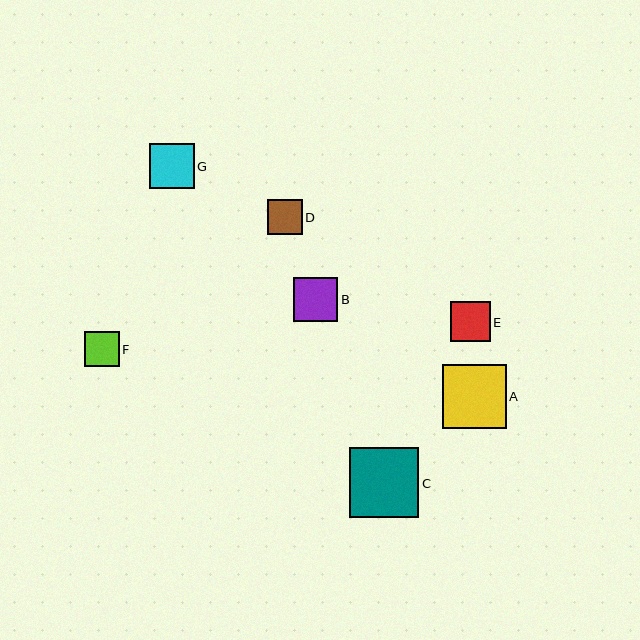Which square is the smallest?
Square F is the smallest with a size of approximately 35 pixels.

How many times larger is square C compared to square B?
Square C is approximately 1.6 times the size of square B.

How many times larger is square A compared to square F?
Square A is approximately 1.8 times the size of square F.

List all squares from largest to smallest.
From largest to smallest: C, A, G, B, E, D, F.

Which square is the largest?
Square C is the largest with a size of approximately 70 pixels.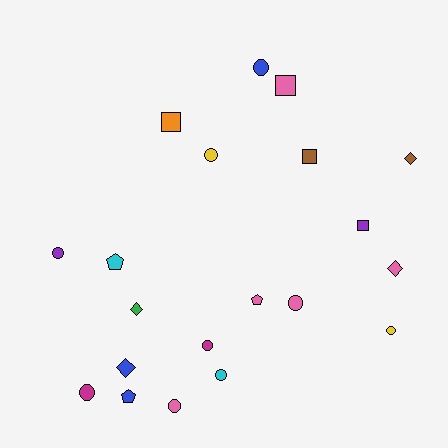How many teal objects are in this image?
There are no teal objects.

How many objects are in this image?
There are 20 objects.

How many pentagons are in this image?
There are 3 pentagons.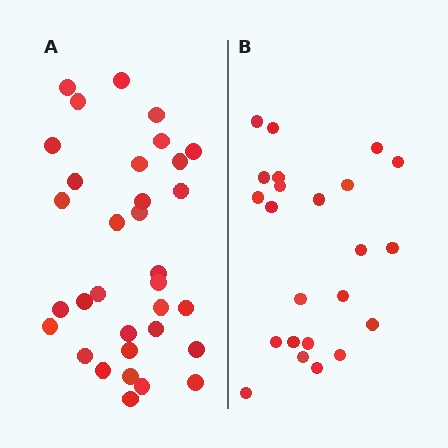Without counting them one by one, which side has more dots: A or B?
Region A (the left region) has more dots.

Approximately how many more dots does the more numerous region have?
Region A has roughly 10 or so more dots than region B.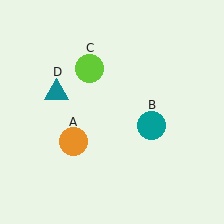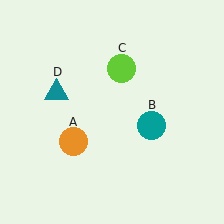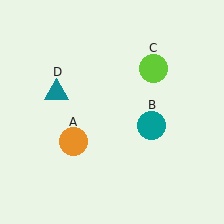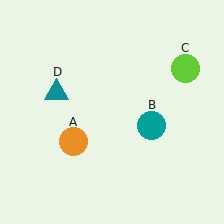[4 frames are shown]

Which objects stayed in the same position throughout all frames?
Orange circle (object A) and teal circle (object B) and teal triangle (object D) remained stationary.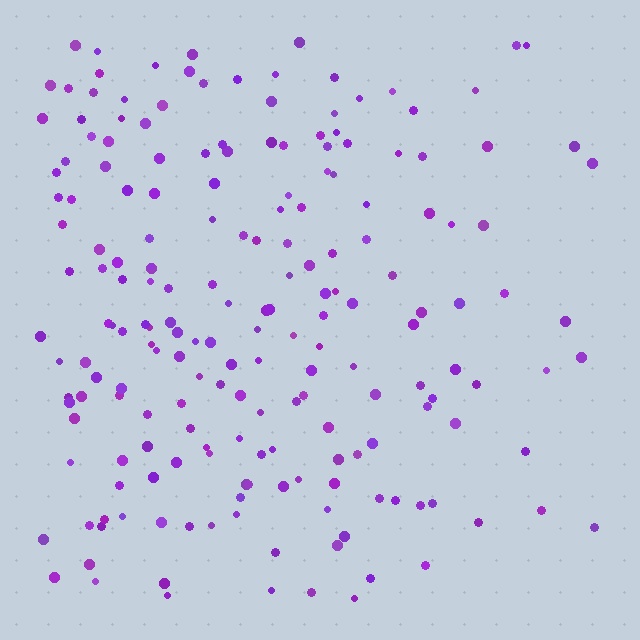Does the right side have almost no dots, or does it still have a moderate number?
Still a moderate number, just noticeably fewer than the left.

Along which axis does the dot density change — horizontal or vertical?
Horizontal.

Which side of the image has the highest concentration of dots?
The left.